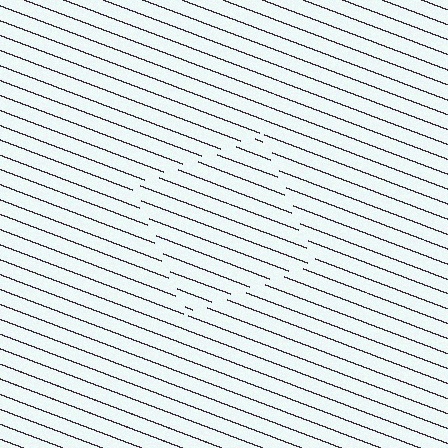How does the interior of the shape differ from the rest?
The interior of the shape contains the same grating, shifted by half a period — the contour is defined by the phase discontinuity where line-ends from the inner and outer gratings abut.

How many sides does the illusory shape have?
4 sides — the line-ends trace a square.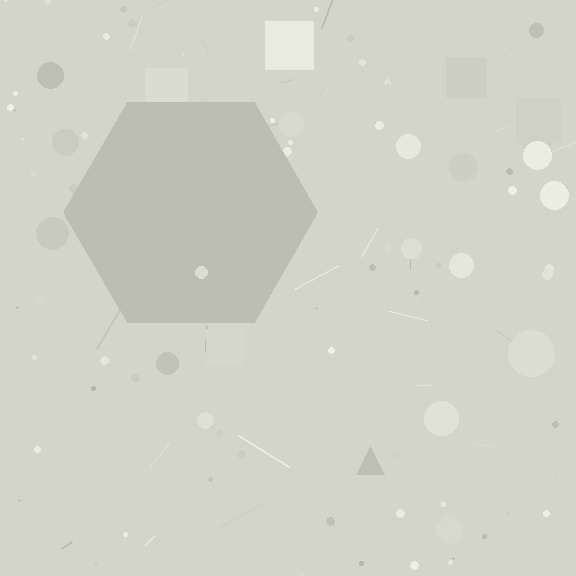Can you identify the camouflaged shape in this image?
The camouflaged shape is a hexagon.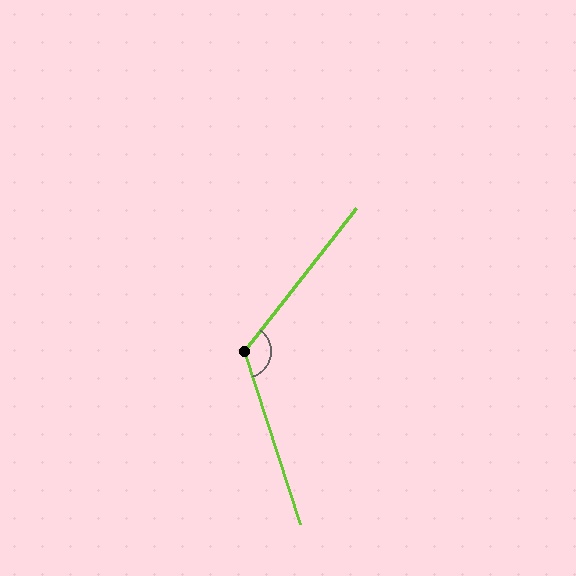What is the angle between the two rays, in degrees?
Approximately 124 degrees.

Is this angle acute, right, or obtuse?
It is obtuse.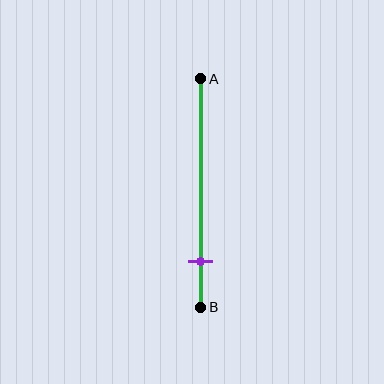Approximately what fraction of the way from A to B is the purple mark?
The purple mark is approximately 80% of the way from A to B.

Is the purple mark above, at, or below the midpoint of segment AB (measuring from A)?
The purple mark is below the midpoint of segment AB.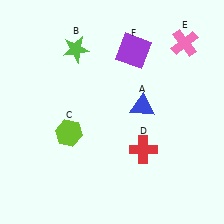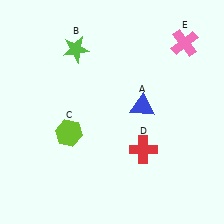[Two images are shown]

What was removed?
The purple square (F) was removed in Image 2.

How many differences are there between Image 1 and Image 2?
There is 1 difference between the two images.